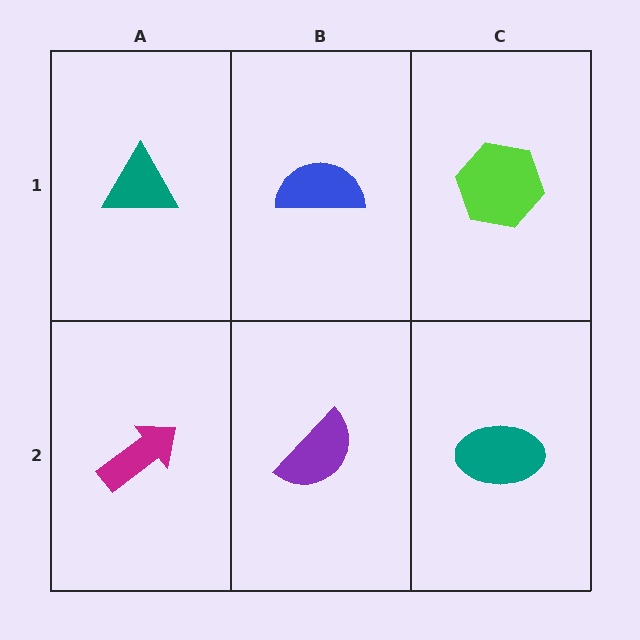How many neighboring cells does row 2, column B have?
3.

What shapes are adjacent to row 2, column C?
A lime hexagon (row 1, column C), a purple semicircle (row 2, column B).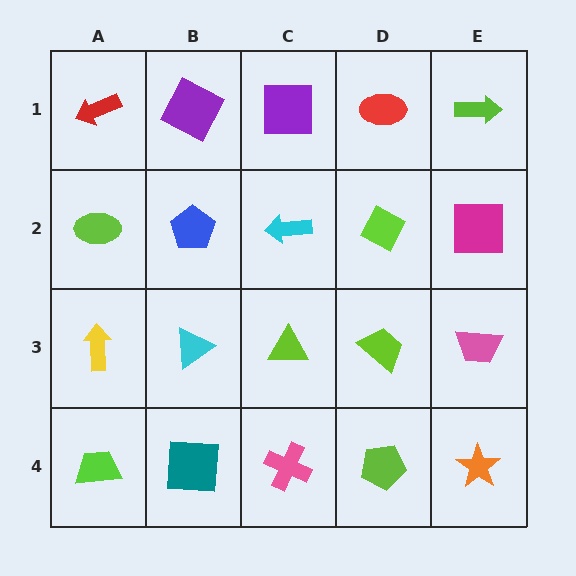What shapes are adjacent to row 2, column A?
A red arrow (row 1, column A), a yellow arrow (row 3, column A), a blue pentagon (row 2, column B).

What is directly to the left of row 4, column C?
A teal square.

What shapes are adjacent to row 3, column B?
A blue pentagon (row 2, column B), a teal square (row 4, column B), a yellow arrow (row 3, column A), a lime triangle (row 3, column C).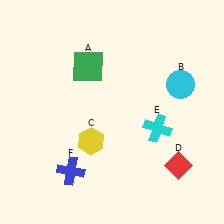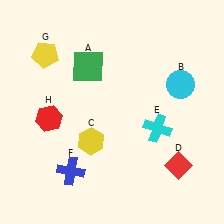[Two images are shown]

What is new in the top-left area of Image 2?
A yellow pentagon (G) was added in the top-left area of Image 2.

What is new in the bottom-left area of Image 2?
A red hexagon (H) was added in the bottom-left area of Image 2.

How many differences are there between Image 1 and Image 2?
There are 2 differences between the two images.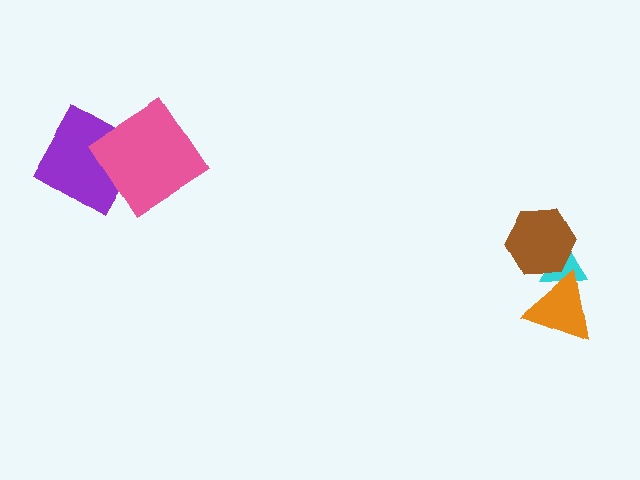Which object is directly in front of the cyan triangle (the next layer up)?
The orange triangle is directly in front of the cyan triangle.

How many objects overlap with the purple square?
1 object overlaps with the purple square.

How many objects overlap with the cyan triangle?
2 objects overlap with the cyan triangle.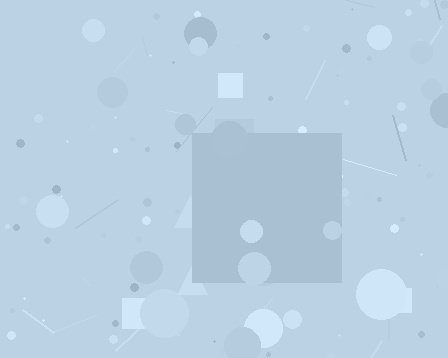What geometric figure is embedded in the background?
A square is embedded in the background.